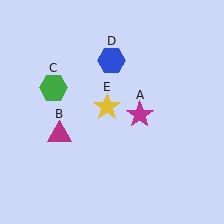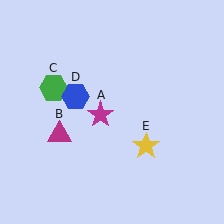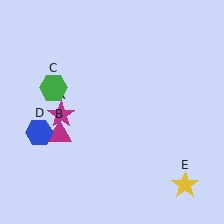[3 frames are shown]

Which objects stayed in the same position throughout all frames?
Magenta triangle (object B) and green hexagon (object C) remained stationary.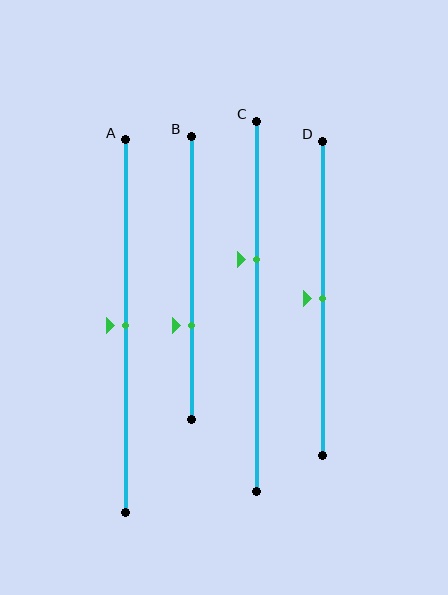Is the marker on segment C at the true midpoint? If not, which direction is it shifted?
No, the marker on segment C is shifted upward by about 13% of the segment length.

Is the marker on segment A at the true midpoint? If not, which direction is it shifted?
Yes, the marker on segment A is at the true midpoint.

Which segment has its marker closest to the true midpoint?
Segment A has its marker closest to the true midpoint.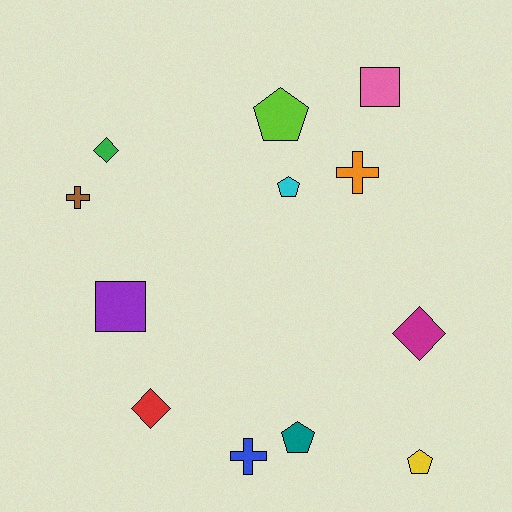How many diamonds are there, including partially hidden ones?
There are 3 diamonds.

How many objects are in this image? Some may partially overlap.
There are 12 objects.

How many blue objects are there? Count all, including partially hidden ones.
There is 1 blue object.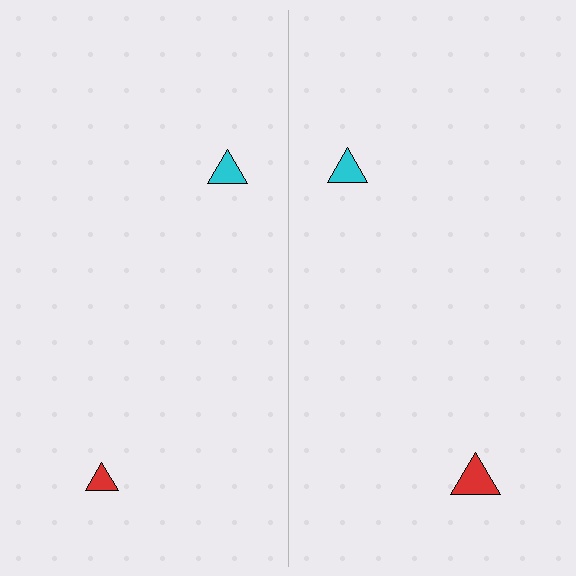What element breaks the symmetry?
The red triangle on the right side has a different size than its mirror counterpart.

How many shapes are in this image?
There are 4 shapes in this image.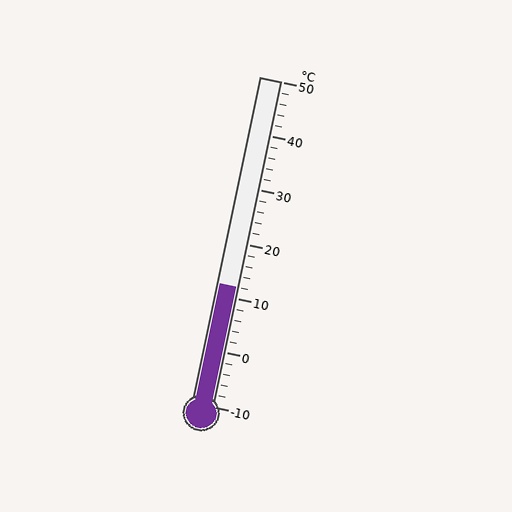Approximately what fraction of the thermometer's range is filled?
The thermometer is filled to approximately 35% of its range.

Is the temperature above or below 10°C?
The temperature is above 10°C.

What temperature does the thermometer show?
The thermometer shows approximately 12°C.